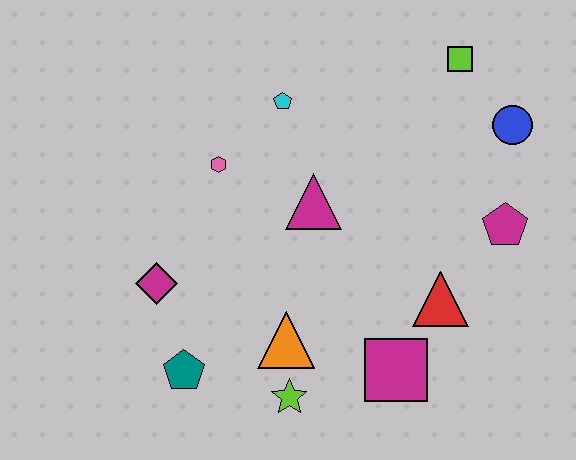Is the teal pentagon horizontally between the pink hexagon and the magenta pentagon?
No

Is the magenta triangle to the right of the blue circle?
No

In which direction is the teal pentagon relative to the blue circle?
The teal pentagon is to the left of the blue circle.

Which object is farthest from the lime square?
The teal pentagon is farthest from the lime square.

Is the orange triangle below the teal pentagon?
No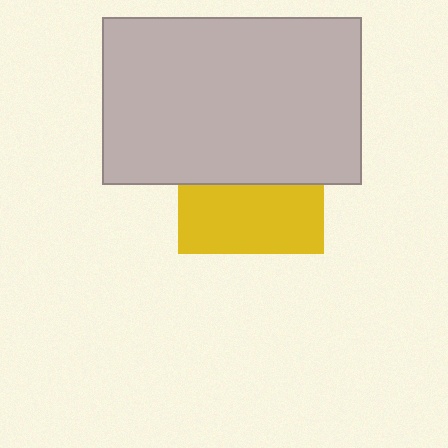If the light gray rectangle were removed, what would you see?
You would see the complete yellow square.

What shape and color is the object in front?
The object in front is a light gray rectangle.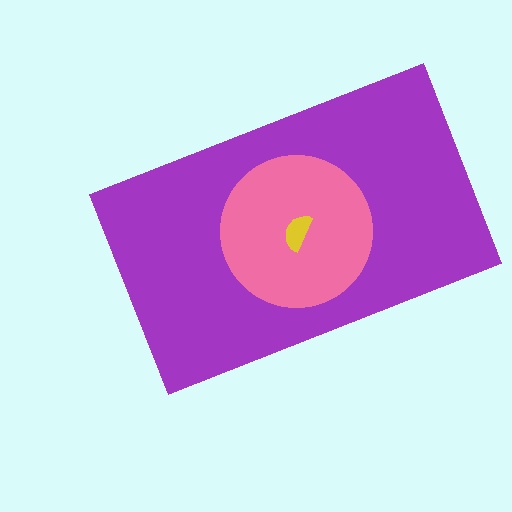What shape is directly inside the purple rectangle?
The pink circle.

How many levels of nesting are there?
3.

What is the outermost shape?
The purple rectangle.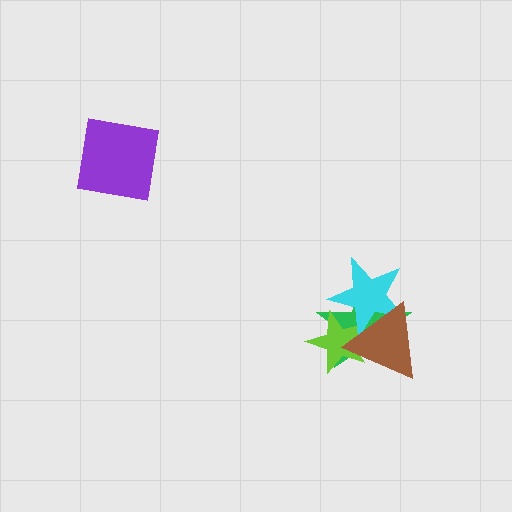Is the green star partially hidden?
Yes, it is partially covered by another shape.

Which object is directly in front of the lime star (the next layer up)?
The cyan star is directly in front of the lime star.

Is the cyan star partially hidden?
Yes, it is partially covered by another shape.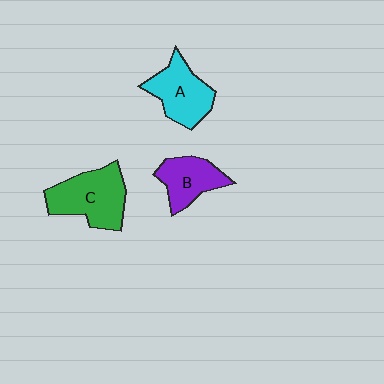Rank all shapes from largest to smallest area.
From largest to smallest: C (green), A (cyan), B (purple).